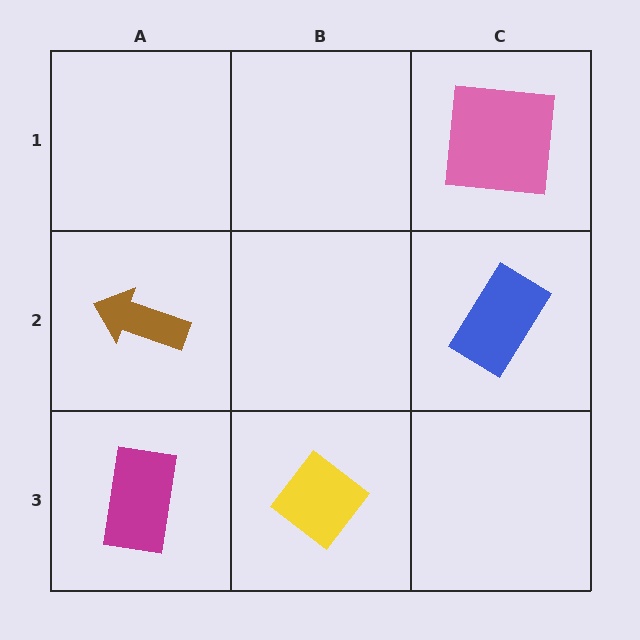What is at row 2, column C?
A blue rectangle.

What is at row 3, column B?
A yellow diamond.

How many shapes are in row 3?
2 shapes.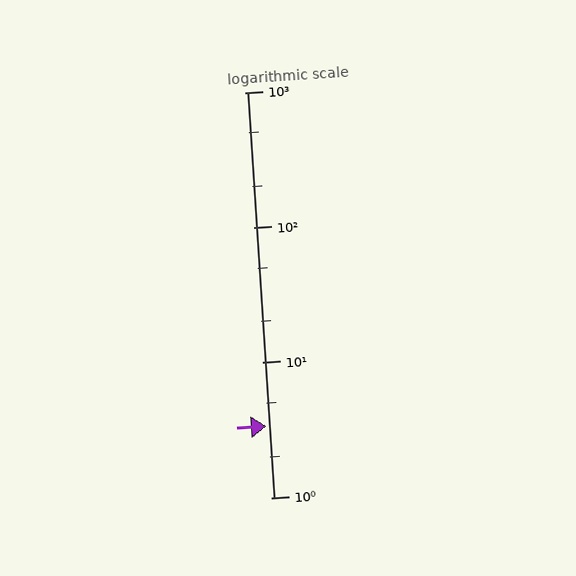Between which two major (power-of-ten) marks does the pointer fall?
The pointer is between 1 and 10.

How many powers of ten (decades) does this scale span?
The scale spans 3 decades, from 1 to 1000.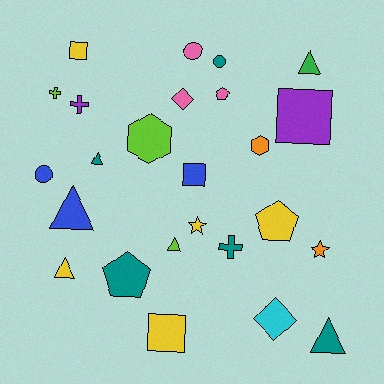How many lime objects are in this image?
There are 3 lime objects.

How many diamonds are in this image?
There are 2 diamonds.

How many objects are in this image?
There are 25 objects.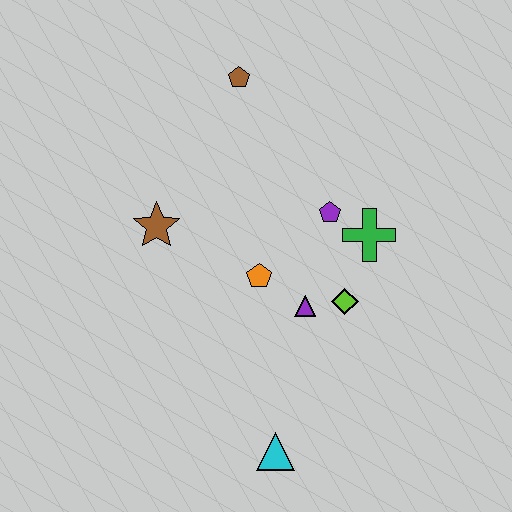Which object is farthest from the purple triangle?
The brown pentagon is farthest from the purple triangle.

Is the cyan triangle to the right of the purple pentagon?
No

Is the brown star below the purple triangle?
No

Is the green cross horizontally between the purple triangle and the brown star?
No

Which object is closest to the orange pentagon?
The purple triangle is closest to the orange pentagon.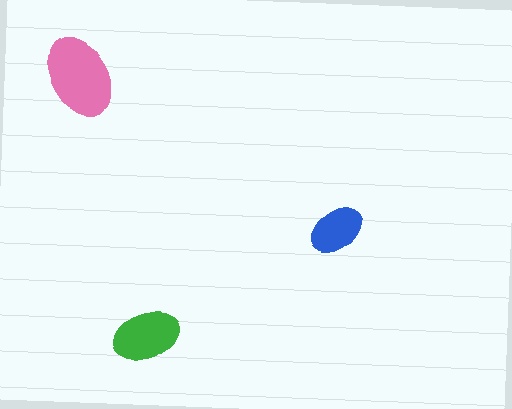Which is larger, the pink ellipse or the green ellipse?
The pink one.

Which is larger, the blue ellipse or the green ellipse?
The green one.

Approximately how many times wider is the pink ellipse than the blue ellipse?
About 1.5 times wider.